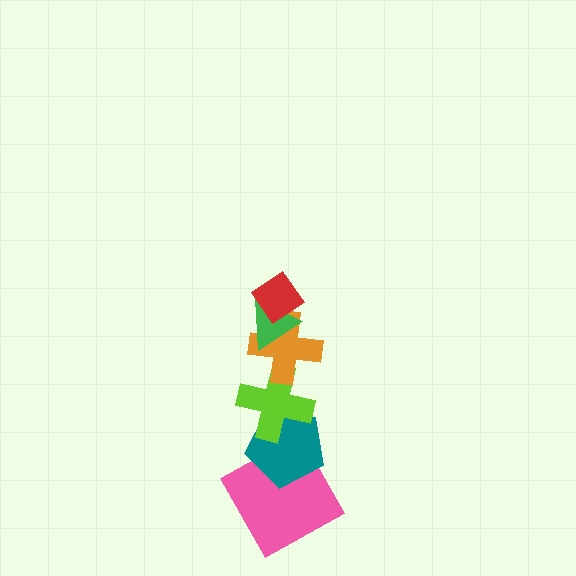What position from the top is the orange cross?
The orange cross is 3rd from the top.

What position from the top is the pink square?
The pink square is 6th from the top.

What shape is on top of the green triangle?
The red diamond is on top of the green triangle.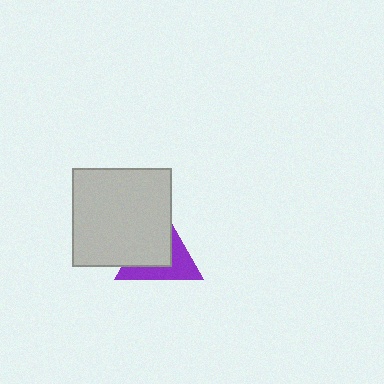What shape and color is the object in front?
The object in front is a light gray square.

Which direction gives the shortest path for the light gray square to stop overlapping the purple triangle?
Moving toward the upper-left gives the shortest separation.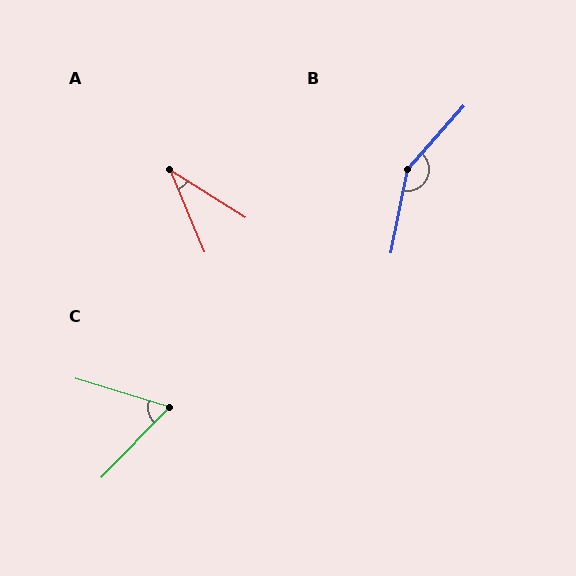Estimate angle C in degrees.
Approximately 63 degrees.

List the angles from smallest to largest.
A (35°), C (63°), B (150°).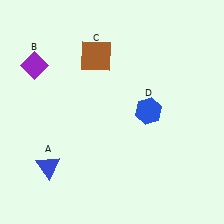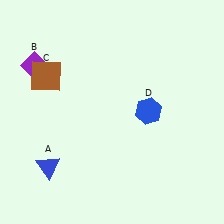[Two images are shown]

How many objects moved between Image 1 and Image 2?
1 object moved between the two images.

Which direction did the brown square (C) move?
The brown square (C) moved left.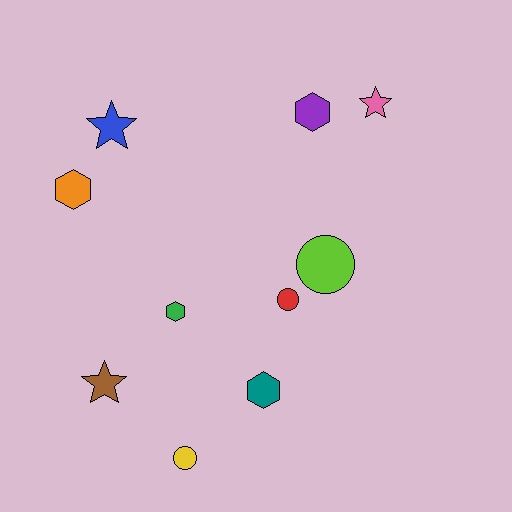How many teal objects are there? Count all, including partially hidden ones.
There is 1 teal object.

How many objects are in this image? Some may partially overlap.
There are 10 objects.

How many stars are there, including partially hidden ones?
There are 3 stars.